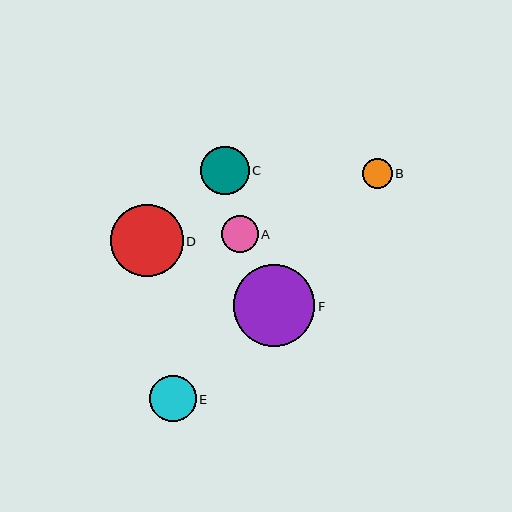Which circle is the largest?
Circle F is the largest with a size of approximately 81 pixels.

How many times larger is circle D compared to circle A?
Circle D is approximately 2.0 times the size of circle A.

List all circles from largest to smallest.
From largest to smallest: F, D, C, E, A, B.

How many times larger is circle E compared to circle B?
Circle E is approximately 1.6 times the size of circle B.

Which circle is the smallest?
Circle B is the smallest with a size of approximately 29 pixels.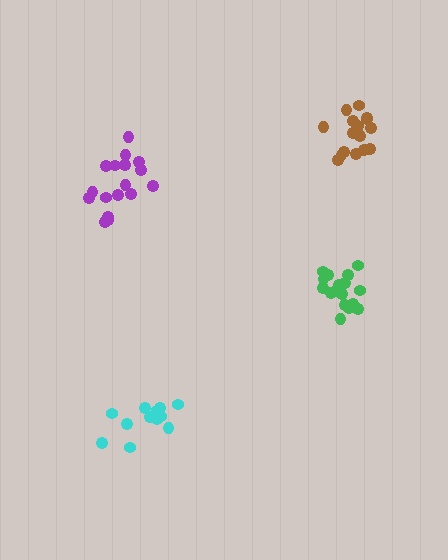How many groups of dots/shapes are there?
There are 4 groups.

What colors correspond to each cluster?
The clusters are colored: cyan, green, purple, brown.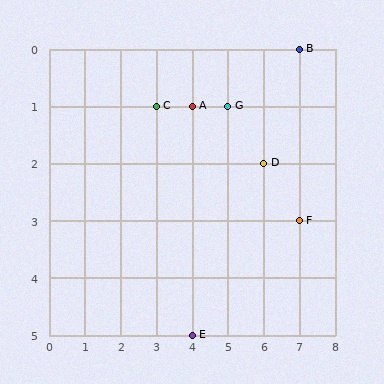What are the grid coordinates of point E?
Point E is at grid coordinates (4, 5).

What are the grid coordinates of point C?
Point C is at grid coordinates (3, 1).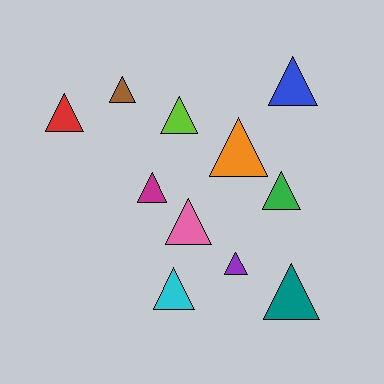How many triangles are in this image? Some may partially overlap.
There are 11 triangles.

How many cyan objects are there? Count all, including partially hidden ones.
There is 1 cyan object.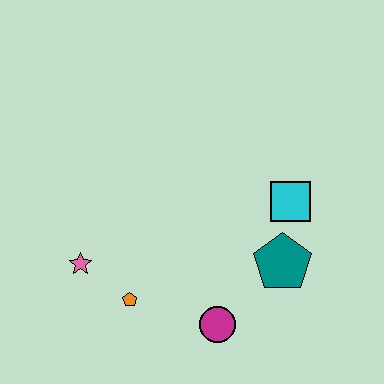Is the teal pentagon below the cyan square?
Yes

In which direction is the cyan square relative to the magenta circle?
The cyan square is above the magenta circle.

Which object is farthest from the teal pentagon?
The pink star is farthest from the teal pentagon.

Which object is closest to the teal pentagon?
The cyan square is closest to the teal pentagon.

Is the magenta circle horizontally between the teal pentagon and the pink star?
Yes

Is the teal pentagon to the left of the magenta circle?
No